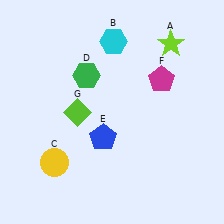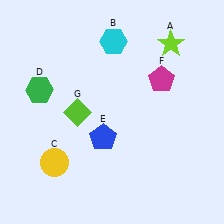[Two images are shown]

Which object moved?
The green hexagon (D) moved left.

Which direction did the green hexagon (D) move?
The green hexagon (D) moved left.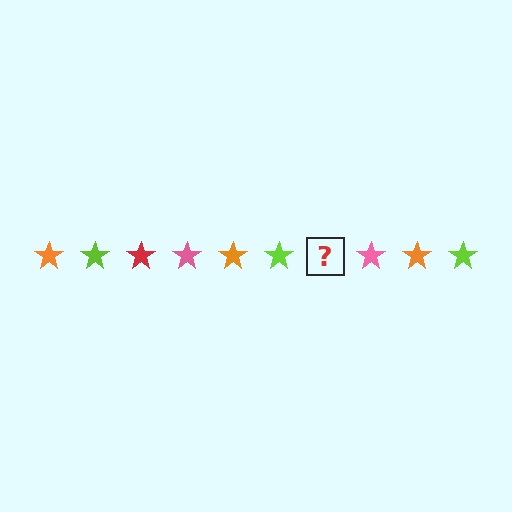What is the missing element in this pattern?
The missing element is a red star.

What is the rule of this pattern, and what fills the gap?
The rule is that the pattern cycles through orange, lime, red, pink stars. The gap should be filled with a red star.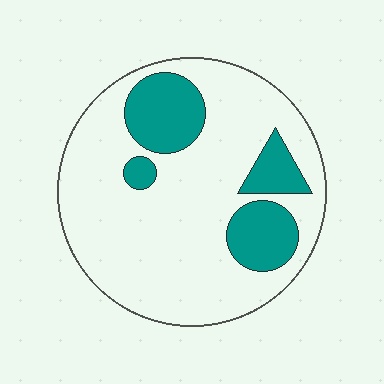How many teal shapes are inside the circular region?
4.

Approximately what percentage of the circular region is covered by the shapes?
Approximately 20%.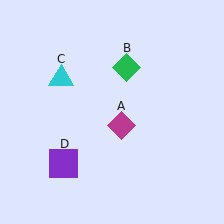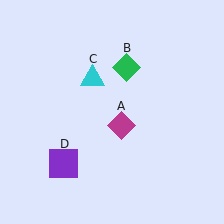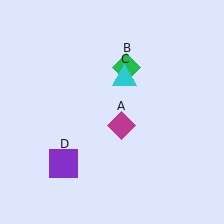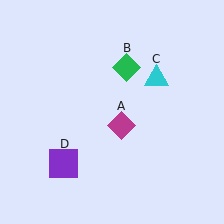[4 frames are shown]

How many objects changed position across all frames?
1 object changed position: cyan triangle (object C).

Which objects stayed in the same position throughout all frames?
Magenta diamond (object A) and green diamond (object B) and purple square (object D) remained stationary.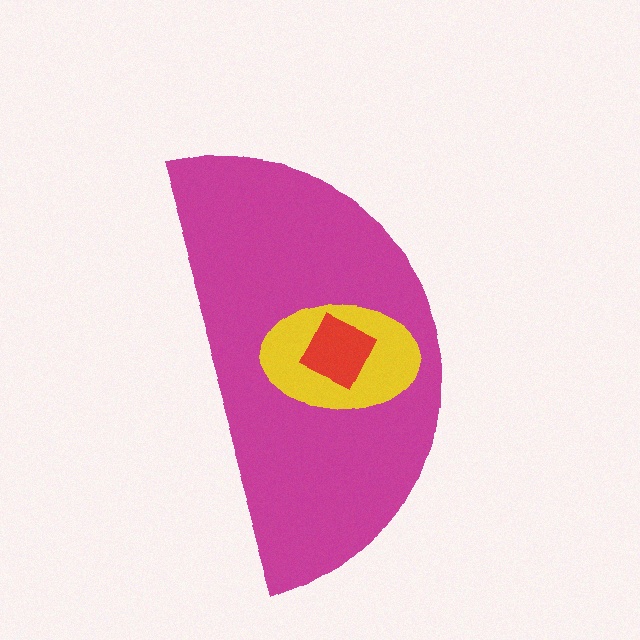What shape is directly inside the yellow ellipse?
The red square.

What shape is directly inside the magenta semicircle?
The yellow ellipse.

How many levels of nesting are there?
3.